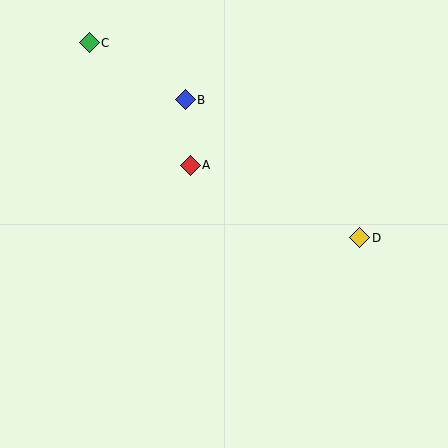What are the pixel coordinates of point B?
Point B is at (185, 100).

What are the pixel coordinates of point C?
Point C is at (89, 43).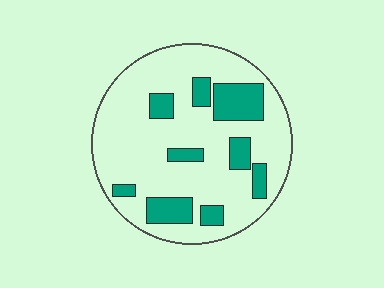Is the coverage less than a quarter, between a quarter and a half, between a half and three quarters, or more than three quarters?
Less than a quarter.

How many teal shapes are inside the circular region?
9.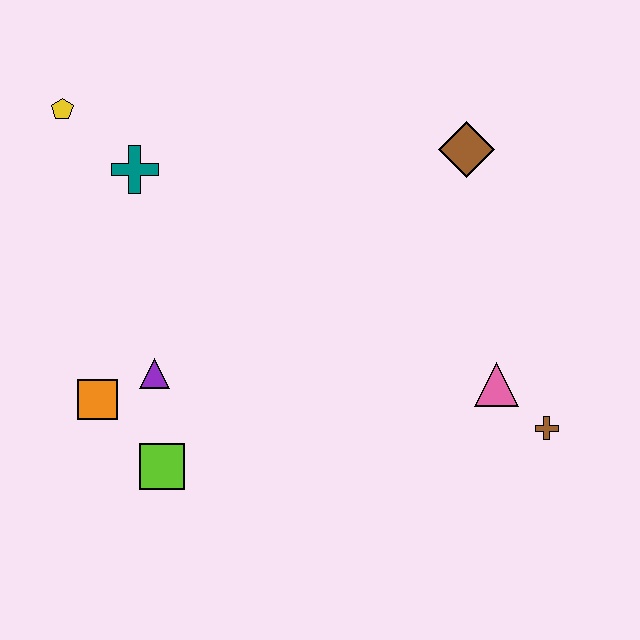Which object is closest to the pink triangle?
The brown cross is closest to the pink triangle.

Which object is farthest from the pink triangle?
The yellow pentagon is farthest from the pink triangle.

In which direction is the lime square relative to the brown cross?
The lime square is to the left of the brown cross.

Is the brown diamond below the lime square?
No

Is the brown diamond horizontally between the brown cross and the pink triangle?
No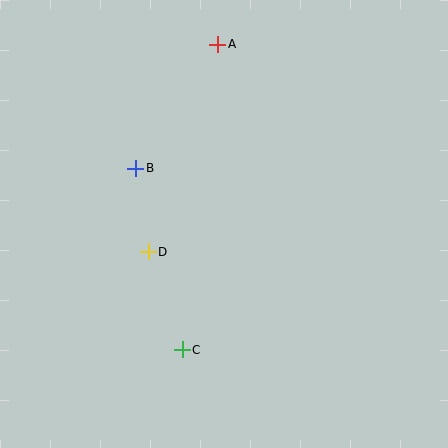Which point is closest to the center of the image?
Point D at (148, 252) is closest to the center.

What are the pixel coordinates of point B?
Point B is at (135, 168).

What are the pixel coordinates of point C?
Point C is at (182, 350).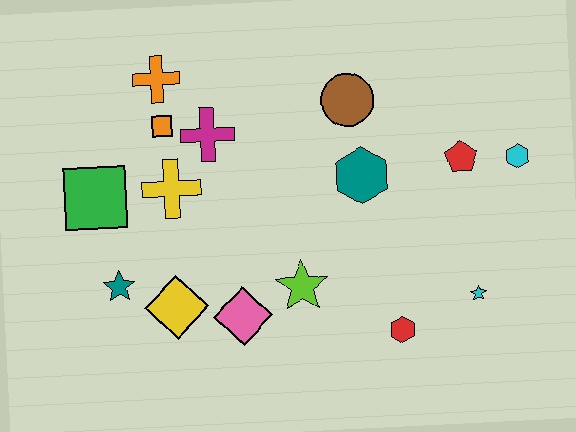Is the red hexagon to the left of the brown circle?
No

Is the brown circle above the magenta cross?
Yes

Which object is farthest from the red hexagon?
The orange cross is farthest from the red hexagon.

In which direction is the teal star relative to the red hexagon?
The teal star is to the left of the red hexagon.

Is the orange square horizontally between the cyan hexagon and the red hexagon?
No